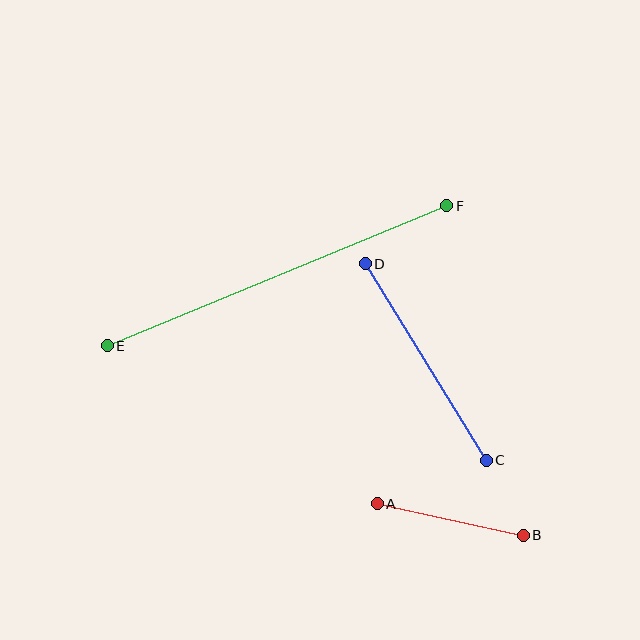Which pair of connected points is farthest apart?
Points E and F are farthest apart.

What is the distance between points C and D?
The distance is approximately 231 pixels.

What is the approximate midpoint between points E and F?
The midpoint is at approximately (277, 276) pixels.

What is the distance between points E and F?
The distance is approximately 367 pixels.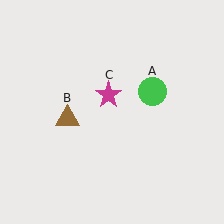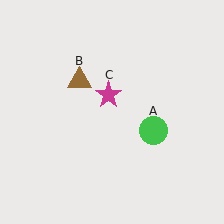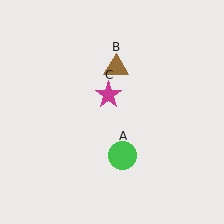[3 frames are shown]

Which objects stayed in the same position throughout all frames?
Magenta star (object C) remained stationary.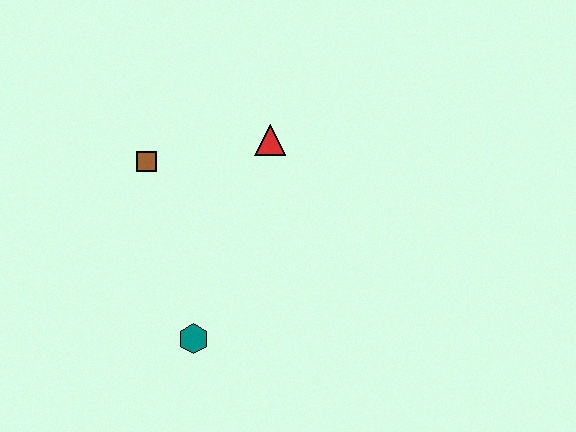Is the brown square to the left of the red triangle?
Yes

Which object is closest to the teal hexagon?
The brown square is closest to the teal hexagon.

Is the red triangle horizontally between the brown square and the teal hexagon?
No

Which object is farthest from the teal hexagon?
The red triangle is farthest from the teal hexagon.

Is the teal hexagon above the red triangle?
No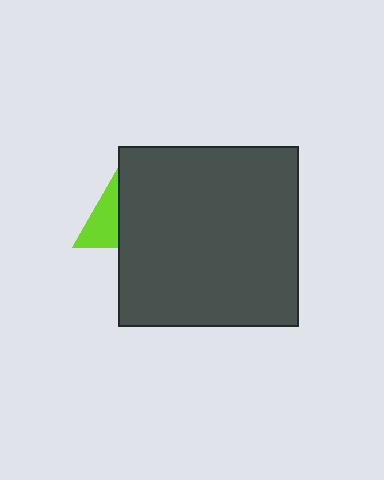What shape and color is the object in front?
The object in front is a dark gray square.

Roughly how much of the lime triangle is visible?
A small part of it is visible (roughly 39%).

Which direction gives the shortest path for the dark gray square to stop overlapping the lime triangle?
Moving right gives the shortest separation.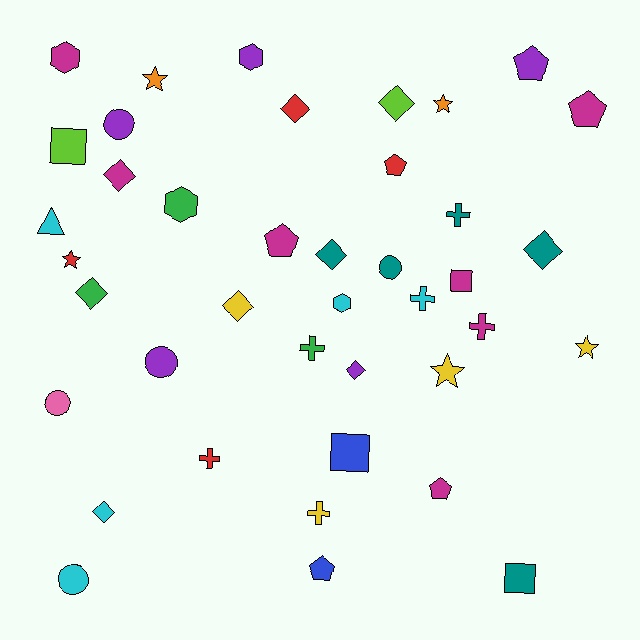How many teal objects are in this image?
There are 5 teal objects.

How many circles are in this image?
There are 5 circles.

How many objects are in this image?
There are 40 objects.